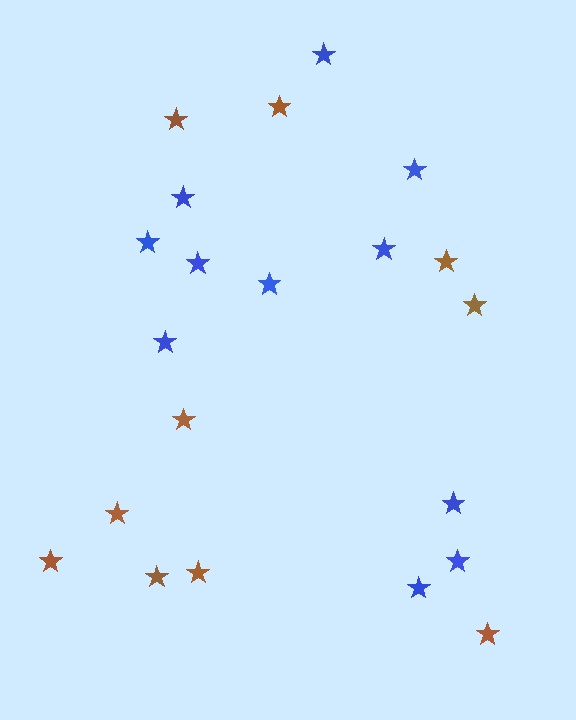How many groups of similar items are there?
There are 2 groups: one group of brown stars (10) and one group of blue stars (11).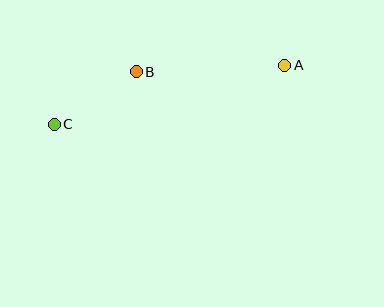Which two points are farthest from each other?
Points A and C are farthest from each other.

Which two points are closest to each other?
Points B and C are closest to each other.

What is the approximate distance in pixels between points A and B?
The distance between A and B is approximately 149 pixels.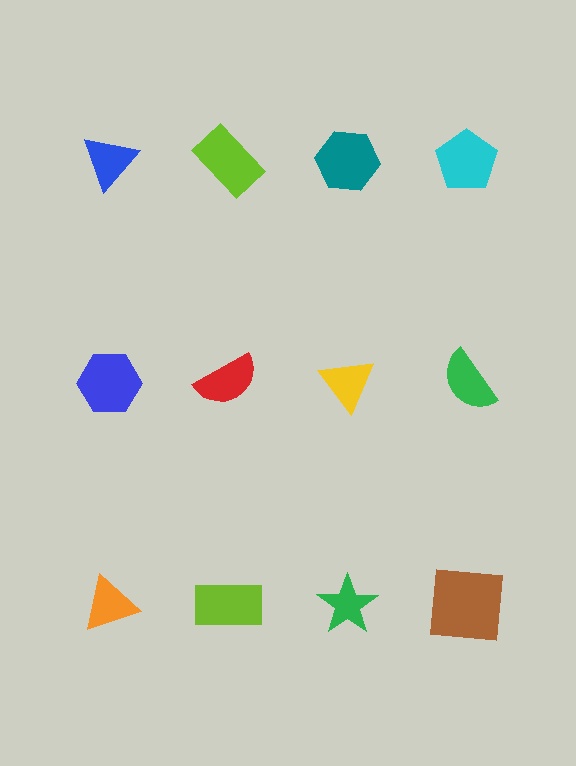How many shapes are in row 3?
4 shapes.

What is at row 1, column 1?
A blue triangle.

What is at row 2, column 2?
A red semicircle.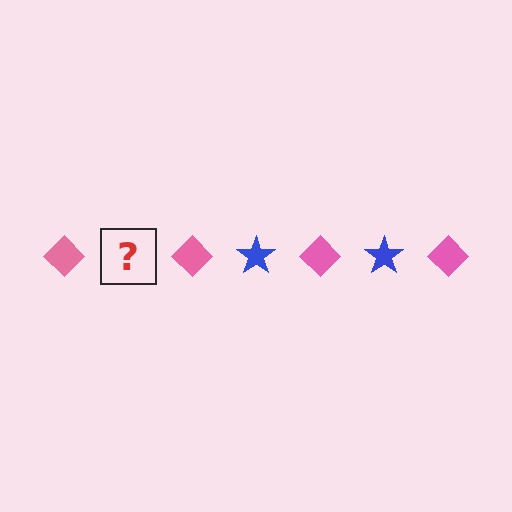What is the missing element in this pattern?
The missing element is a blue star.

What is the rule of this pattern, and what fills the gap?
The rule is that the pattern alternates between pink diamond and blue star. The gap should be filled with a blue star.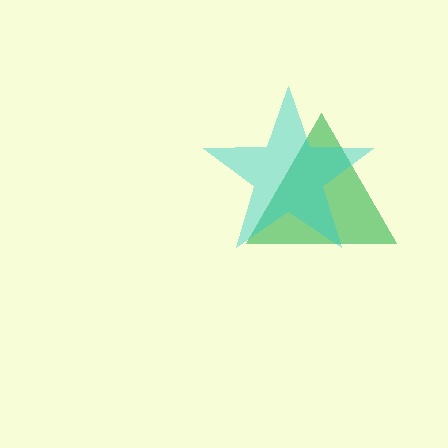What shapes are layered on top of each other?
The layered shapes are: a green triangle, a cyan star.